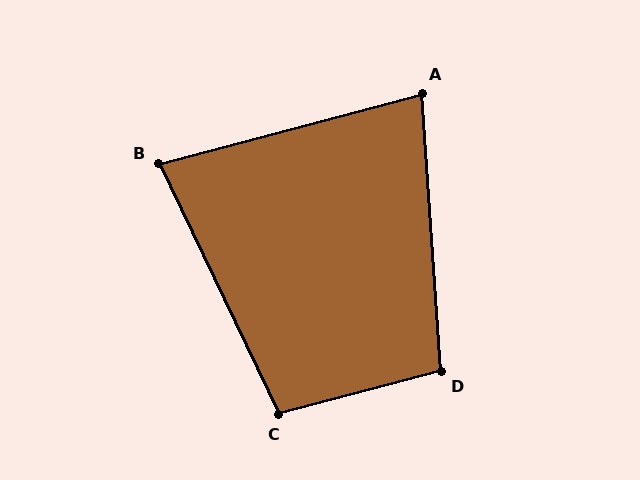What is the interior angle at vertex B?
Approximately 79 degrees (acute).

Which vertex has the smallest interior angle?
A, at approximately 79 degrees.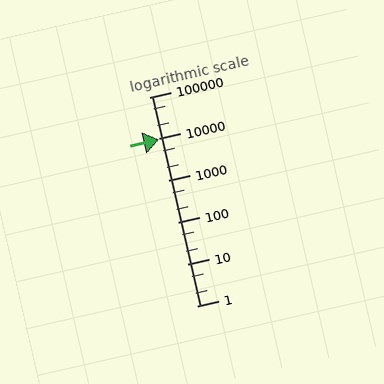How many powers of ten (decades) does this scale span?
The scale spans 5 decades, from 1 to 100000.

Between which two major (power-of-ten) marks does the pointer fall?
The pointer is between 1000 and 10000.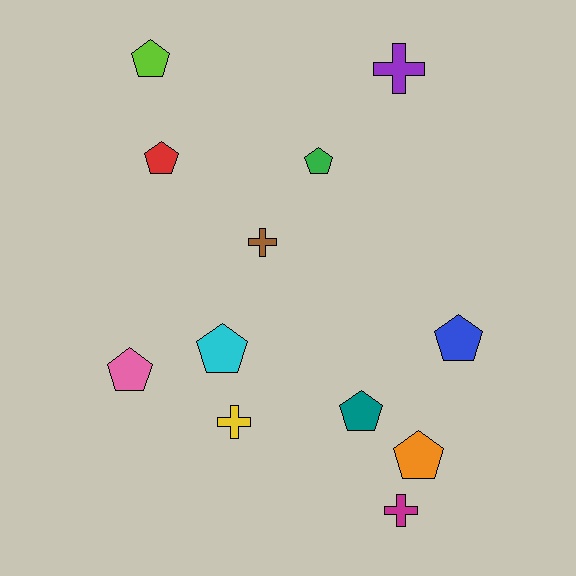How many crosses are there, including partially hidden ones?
There are 4 crosses.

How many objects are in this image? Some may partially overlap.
There are 12 objects.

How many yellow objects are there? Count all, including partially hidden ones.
There is 1 yellow object.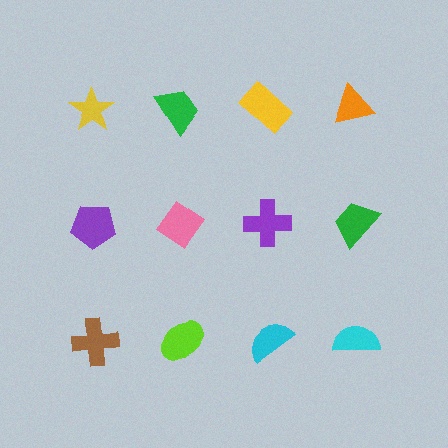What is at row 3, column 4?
A cyan semicircle.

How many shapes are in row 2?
4 shapes.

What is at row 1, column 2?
A green trapezoid.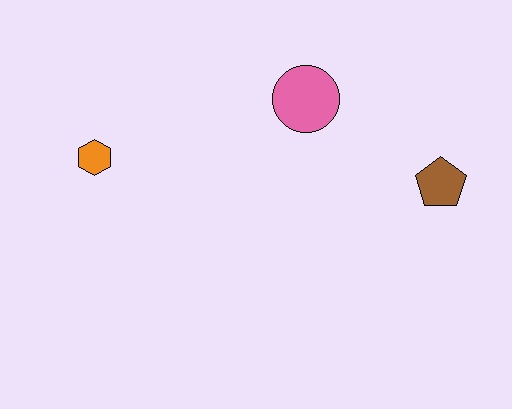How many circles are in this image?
There is 1 circle.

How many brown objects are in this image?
There is 1 brown object.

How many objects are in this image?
There are 3 objects.